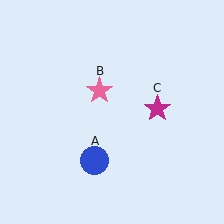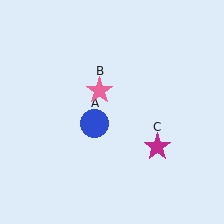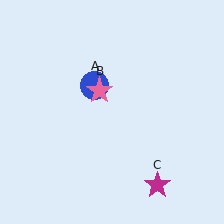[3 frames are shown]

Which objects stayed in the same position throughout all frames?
Pink star (object B) remained stationary.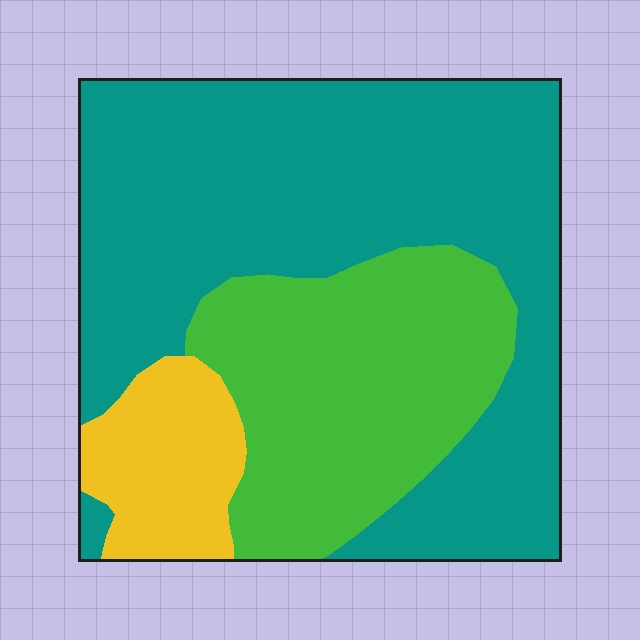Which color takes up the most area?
Teal, at roughly 60%.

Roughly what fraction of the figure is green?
Green takes up about one third (1/3) of the figure.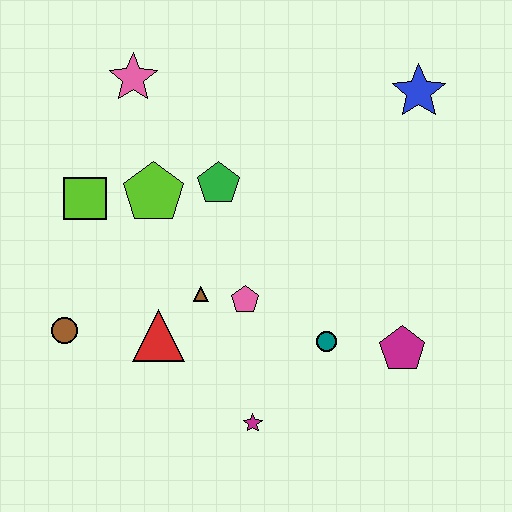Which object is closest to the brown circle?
The red triangle is closest to the brown circle.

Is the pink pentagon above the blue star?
No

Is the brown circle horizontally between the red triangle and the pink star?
No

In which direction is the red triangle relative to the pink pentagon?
The red triangle is to the left of the pink pentagon.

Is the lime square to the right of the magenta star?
No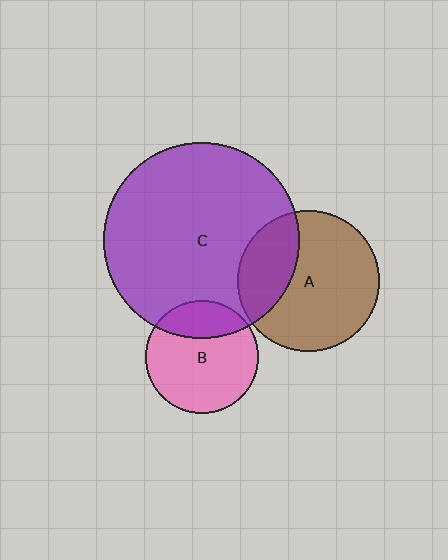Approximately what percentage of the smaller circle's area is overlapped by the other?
Approximately 30%.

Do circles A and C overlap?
Yes.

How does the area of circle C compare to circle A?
Approximately 1.9 times.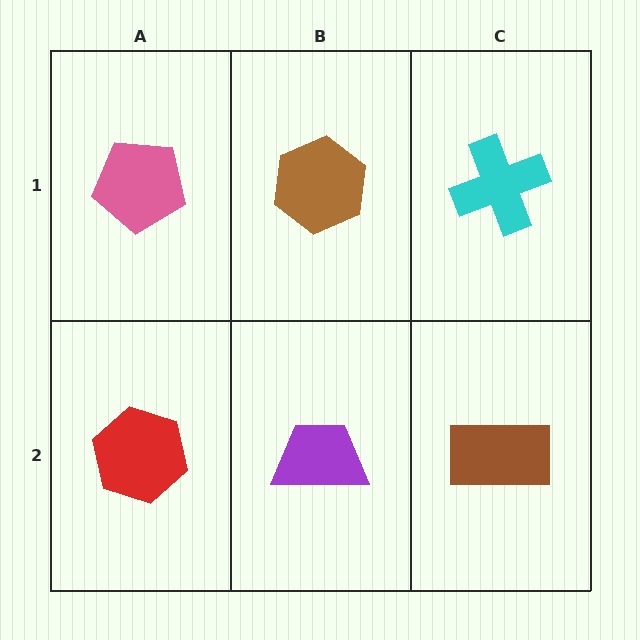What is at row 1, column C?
A cyan cross.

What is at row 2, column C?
A brown rectangle.